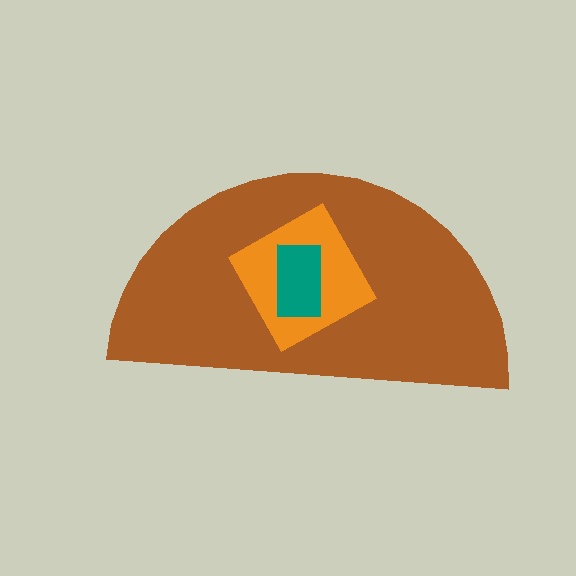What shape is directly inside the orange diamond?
The teal rectangle.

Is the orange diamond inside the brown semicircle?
Yes.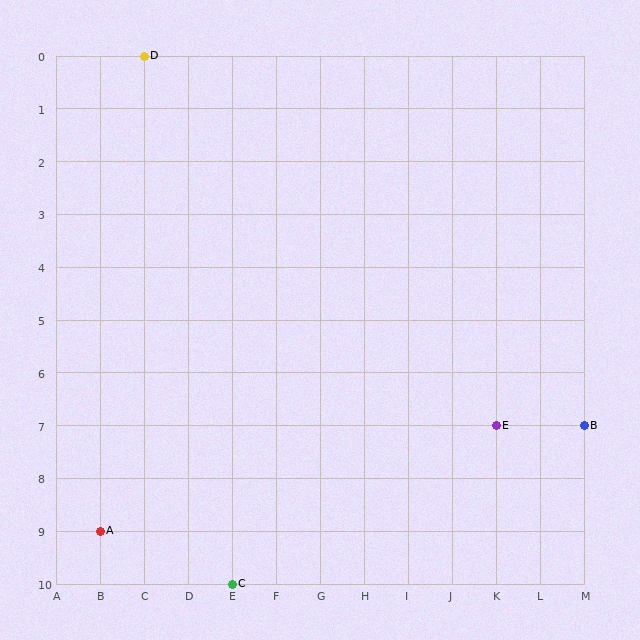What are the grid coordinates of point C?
Point C is at grid coordinates (E, 10).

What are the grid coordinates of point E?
Point E is at grid coordinates (K, 7).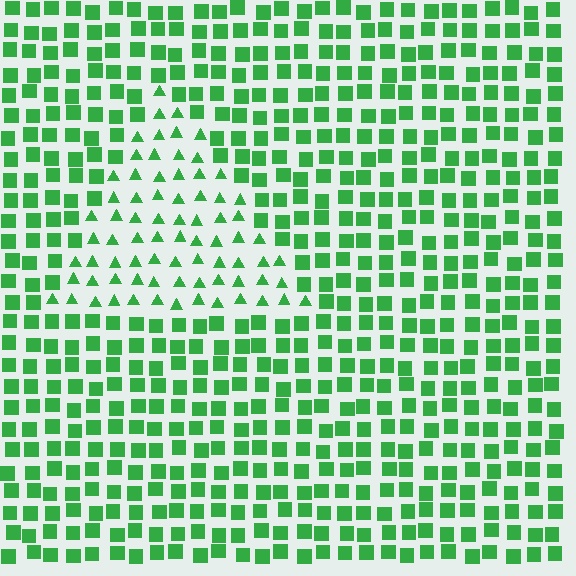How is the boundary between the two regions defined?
The boundary is defined by a change in element shape: triangles inside vs. squares outside. All elements share the same color and spacing.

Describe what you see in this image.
The image is filled with small green elements arranged in a uniform grid. A triangle-shaped region contains triangles, while the surrounding area contains squares. The boundary is defined purely by the change in element shape.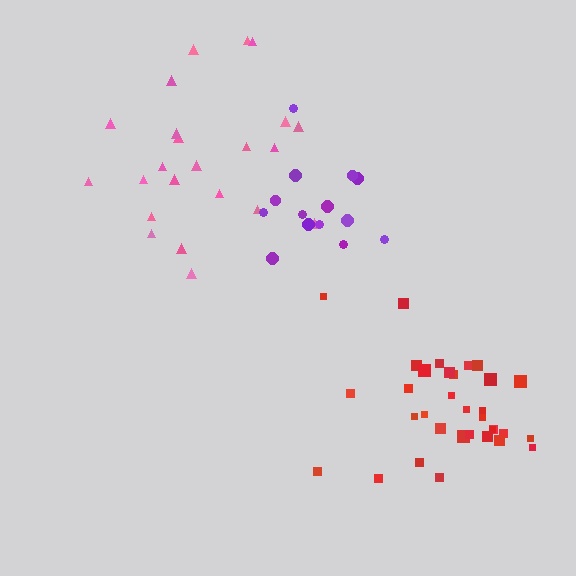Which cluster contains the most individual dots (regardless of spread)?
Red (33).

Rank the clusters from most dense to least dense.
red, purple, pink.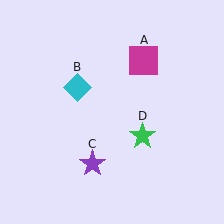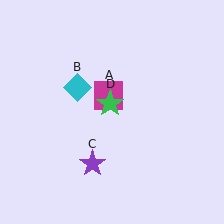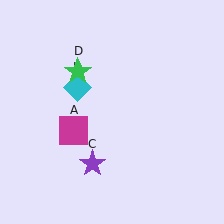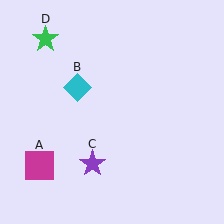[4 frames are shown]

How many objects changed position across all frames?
2 objects changed position: magenta square (object A), green star (object D).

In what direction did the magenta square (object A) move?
The magenta square (object A) moved down and to the left.